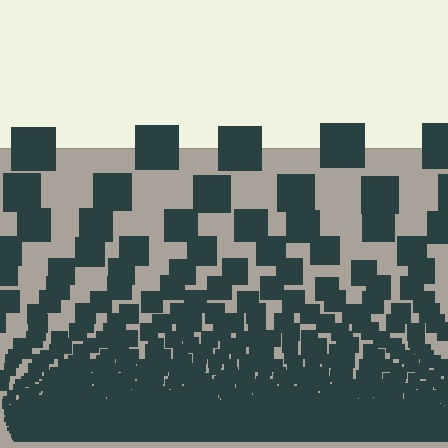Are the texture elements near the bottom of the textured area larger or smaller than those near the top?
Smaller. The gradient is inverted — elements near the bottom are smaller and denser.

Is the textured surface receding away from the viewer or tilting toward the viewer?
The surface appears to tilt toward the viewer. Texture elements get larger and sparser toward the top.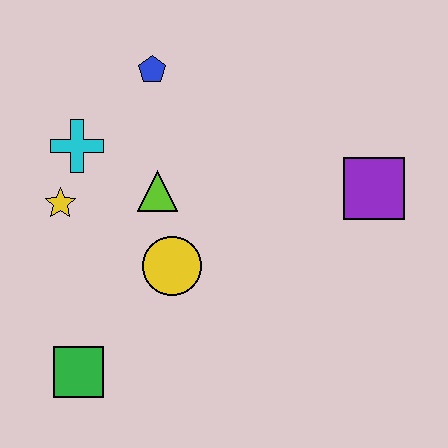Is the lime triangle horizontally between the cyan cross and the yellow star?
No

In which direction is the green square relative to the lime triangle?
The green square is below the lime triangle.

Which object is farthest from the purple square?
The green square is farthest from the purple square.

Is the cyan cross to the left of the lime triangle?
Yes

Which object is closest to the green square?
The yellow circle is closest to the green square.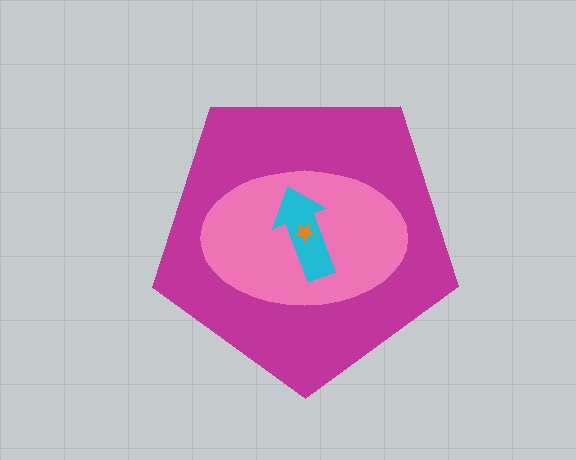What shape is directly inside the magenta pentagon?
The pink ellipse.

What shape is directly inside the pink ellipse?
The cyan arrow.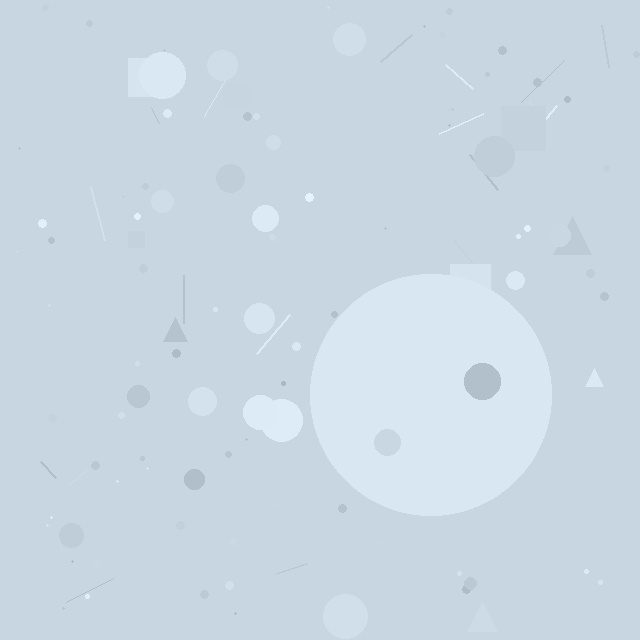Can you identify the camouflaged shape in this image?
The camouflaged shape is a circle.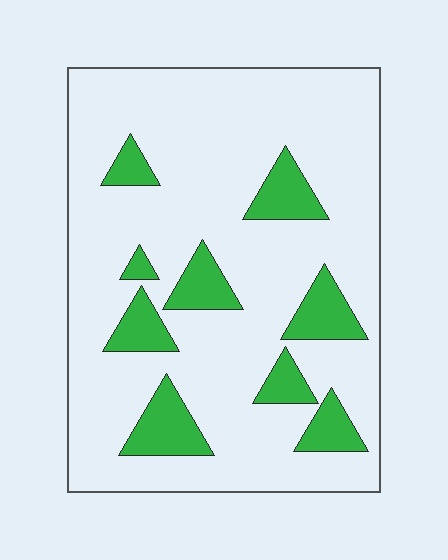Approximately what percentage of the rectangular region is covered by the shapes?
Approximately 15%.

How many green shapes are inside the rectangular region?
9.